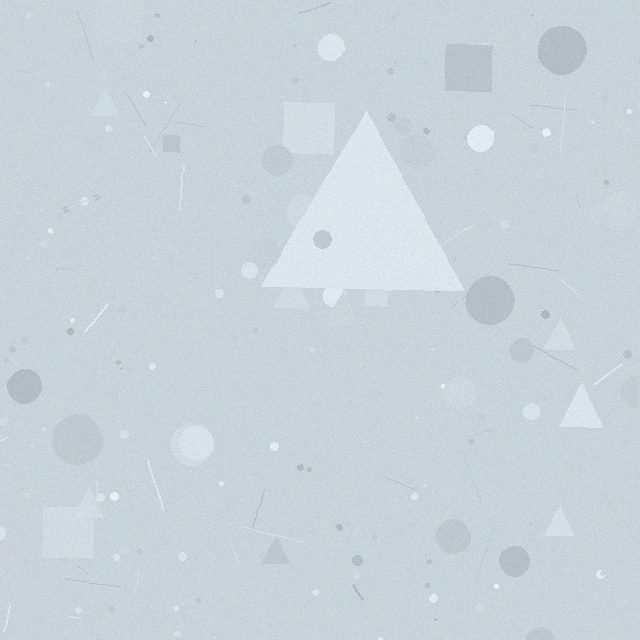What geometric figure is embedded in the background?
A triangle is embedded in the background.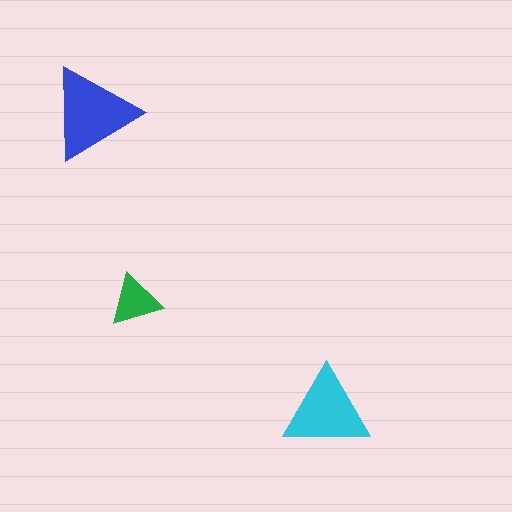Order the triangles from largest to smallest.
the blue one, the cyan one, the green one.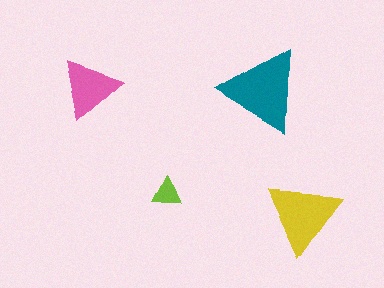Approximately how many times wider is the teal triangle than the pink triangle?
About 1.5 times wider.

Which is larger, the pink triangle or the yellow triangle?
The yellow one.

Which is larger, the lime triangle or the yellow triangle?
The yellow one.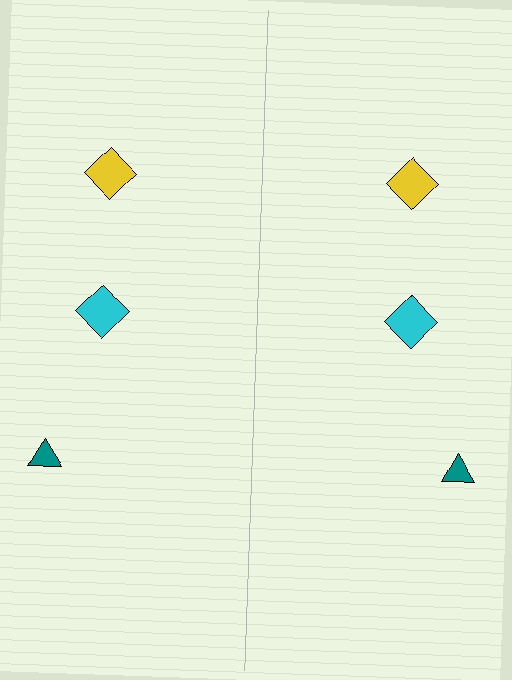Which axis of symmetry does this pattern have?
The pattern has a vertical axis of symmetry running through the center of the image.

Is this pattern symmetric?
Yes, this pattern has bilateral (reflection) symmetry.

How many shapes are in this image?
There are 6 shapes in this image.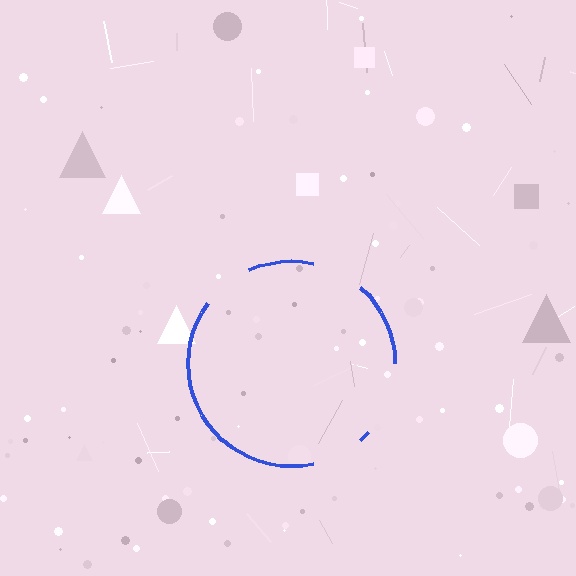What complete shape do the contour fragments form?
The contour fragments form a circle.